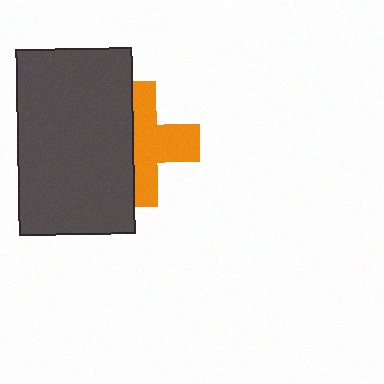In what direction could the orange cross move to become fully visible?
The orange cross could move right. That would shift it out from behind the dark gray rectangle entirely.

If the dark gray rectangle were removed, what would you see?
You would see the complete orange cross.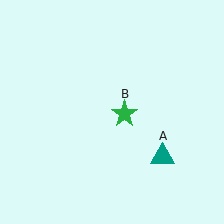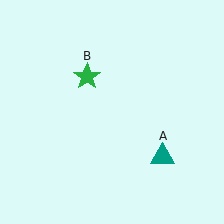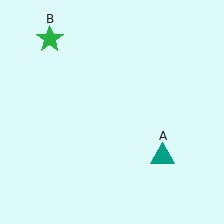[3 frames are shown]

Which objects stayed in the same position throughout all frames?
Teal triangle (object A) remained stationary.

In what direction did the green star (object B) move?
The green star (object B) moved up and to the left.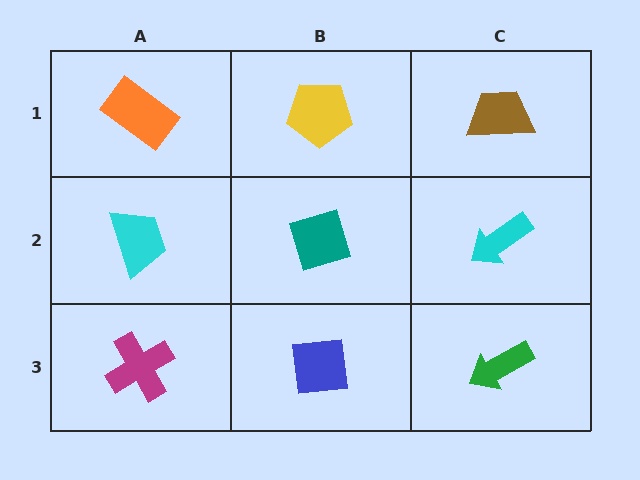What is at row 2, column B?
A teal diamond.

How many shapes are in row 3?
3 shapes.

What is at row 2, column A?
A cyan trapezoid.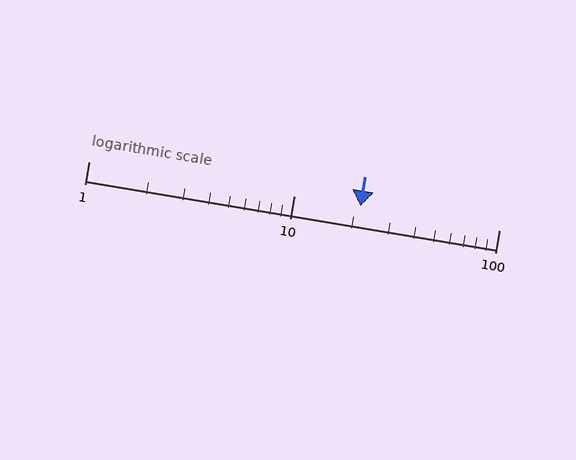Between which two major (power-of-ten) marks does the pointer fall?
The pointer is between 10 and 100.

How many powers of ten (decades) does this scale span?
The scale spans 2 decades, from 1 to 100.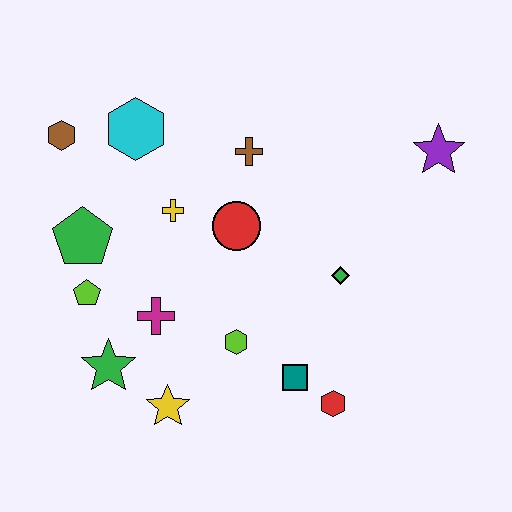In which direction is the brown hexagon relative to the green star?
The brown hexagon is above the green star.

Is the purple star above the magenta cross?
Yes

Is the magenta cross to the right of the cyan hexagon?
Yes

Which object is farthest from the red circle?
The purple star is farthest from the red circle.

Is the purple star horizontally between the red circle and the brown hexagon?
No